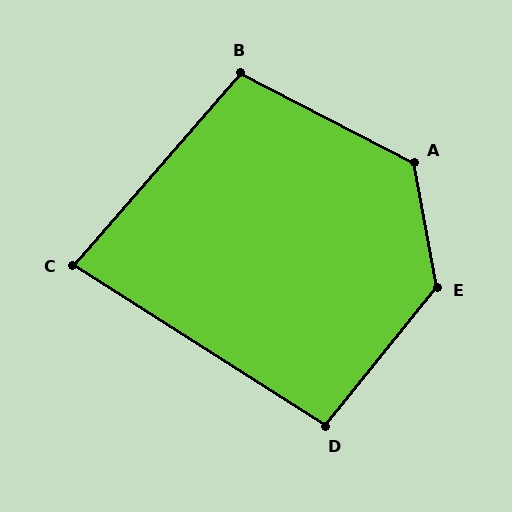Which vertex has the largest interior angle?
E, at approximately 131 degrees.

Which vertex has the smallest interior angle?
C, at approximately 81 degrees.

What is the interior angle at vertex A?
Approximately 128 degrees (obtuse).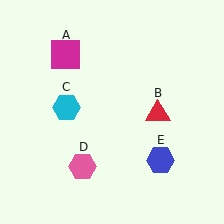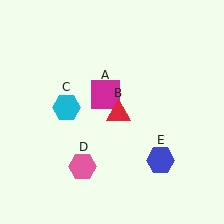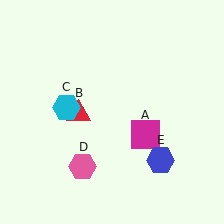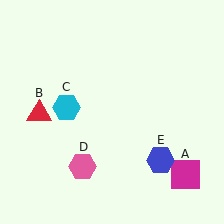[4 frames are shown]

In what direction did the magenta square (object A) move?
The magenta square (object A) moved down and to the right.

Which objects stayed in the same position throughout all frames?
Cyan hexagon (object C) and pink hexagon (object D) and blue hexagon (object E) remained stationary.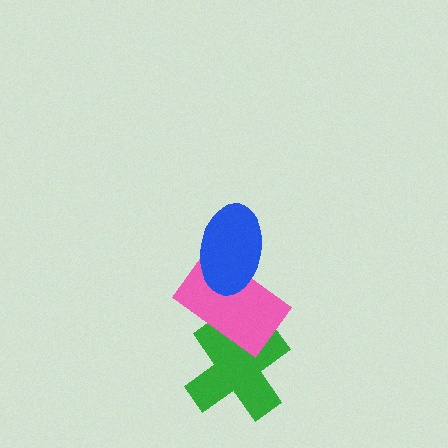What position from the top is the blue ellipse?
The blue ellipse is 1st from the top.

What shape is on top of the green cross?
The pink rectangle is on top of the green cross.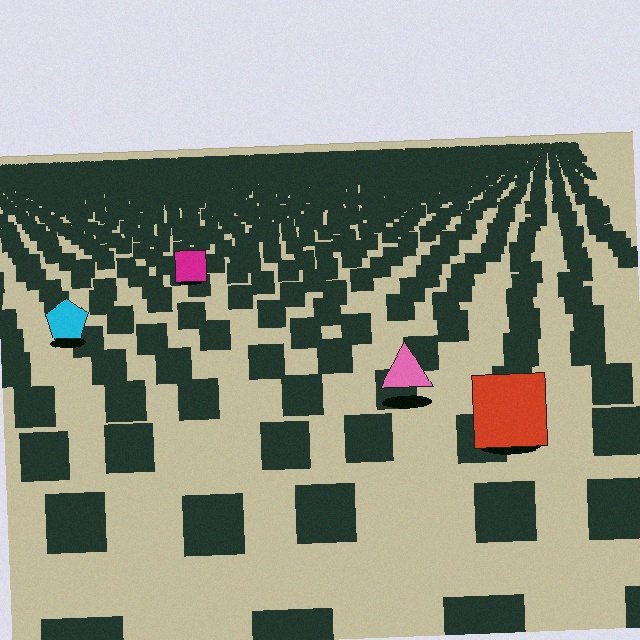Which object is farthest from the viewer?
The magenta square is farthest from the viewer. It appears smaller and the ground texture around it is denser.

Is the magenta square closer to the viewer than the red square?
No. The red square is closer — you can tell from the texture gradient: the ground texture is coarser near it.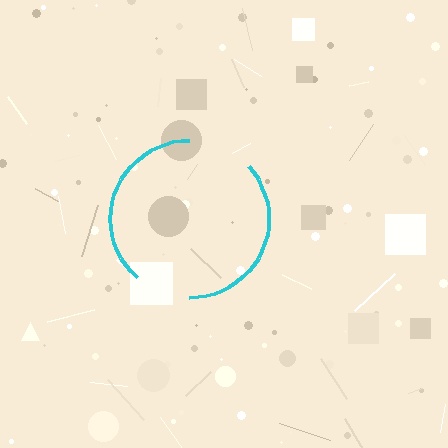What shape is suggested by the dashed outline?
The dashed outline suggests a circle.